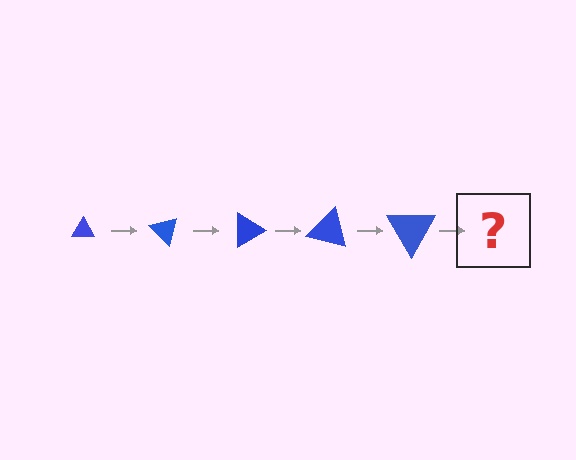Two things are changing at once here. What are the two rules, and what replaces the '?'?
The two rules are that the triangle grows larger each step and it rotates 45 degrees each step. The '?' should be a triangle, larger than the previous one and rotated 225 degrees from the start.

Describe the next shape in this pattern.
It should be a triangle, larger than the previous one and rotated 225 degrees from the start.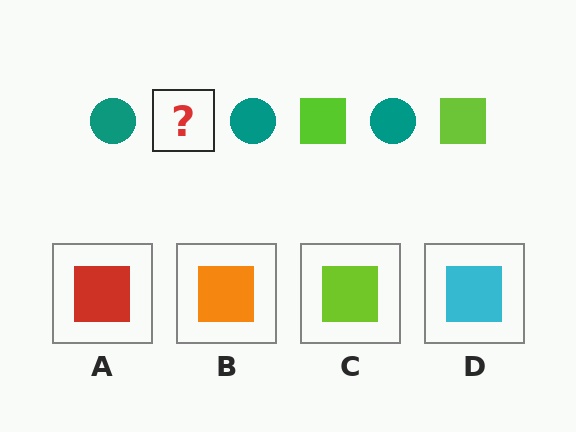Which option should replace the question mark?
Option C.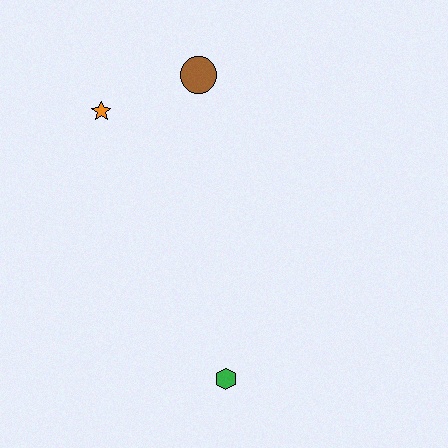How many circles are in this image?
There is 1 circle.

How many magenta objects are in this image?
There are no magenta objects.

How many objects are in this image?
There are 3 objects.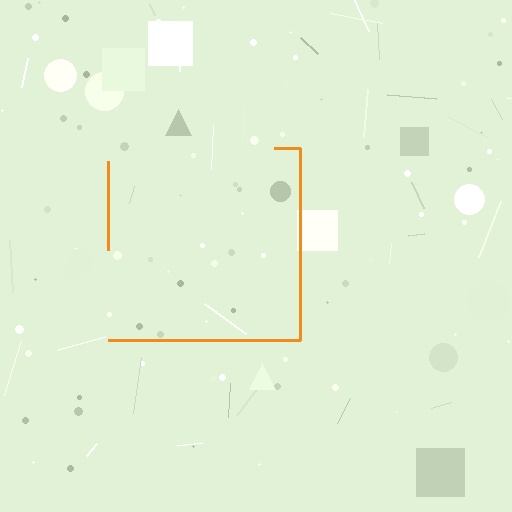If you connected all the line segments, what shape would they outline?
They would outline a square.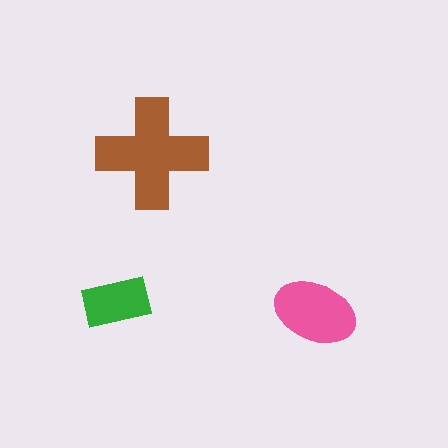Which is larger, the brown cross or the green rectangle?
The brown cross.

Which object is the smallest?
The green rectangle.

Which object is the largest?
The brown cross.